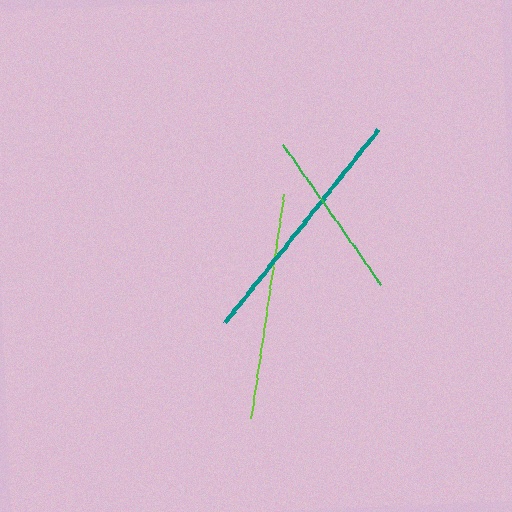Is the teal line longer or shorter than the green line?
The teal line is longer than the green line.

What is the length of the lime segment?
The lime segment is approximately 227 pixels long.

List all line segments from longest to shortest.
From longest to shortest: teal, lime, green.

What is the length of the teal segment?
The teal segment is approximately 246 pixels long.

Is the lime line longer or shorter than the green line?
The lime line is longer than the green line.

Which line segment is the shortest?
The green line is the shortest at approximately 172 pixels.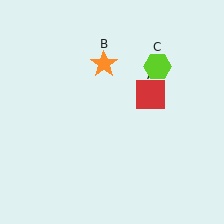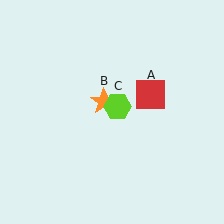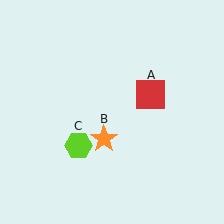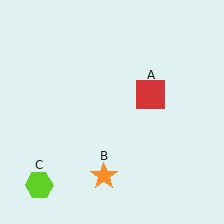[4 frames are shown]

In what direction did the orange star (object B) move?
The orange star (object B) moved down.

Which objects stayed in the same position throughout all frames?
Red square (object A) remained stationary.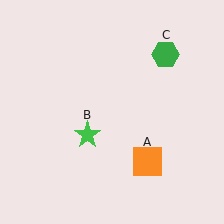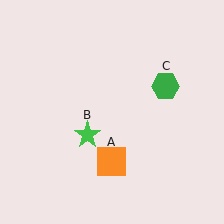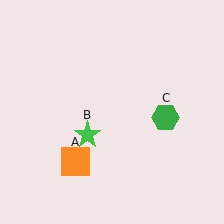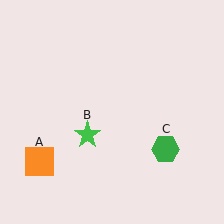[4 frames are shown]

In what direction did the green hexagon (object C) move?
The green hexagon (object C) moved down.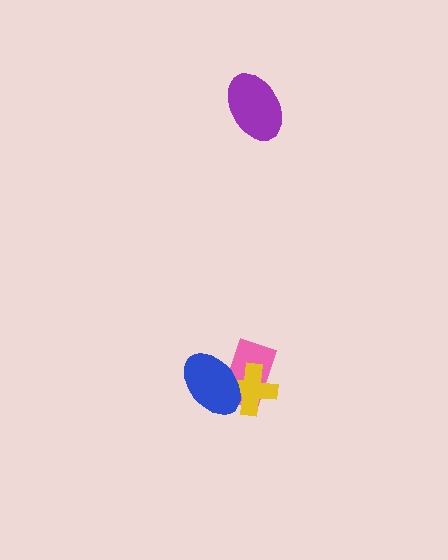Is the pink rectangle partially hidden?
Yes, it is partially covered by another shape.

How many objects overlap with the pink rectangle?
2 objects overlap with the pink rectangle.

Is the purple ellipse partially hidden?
No, no other shape covers it.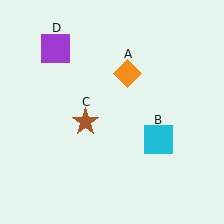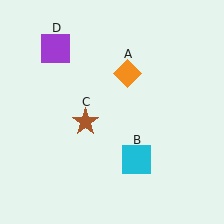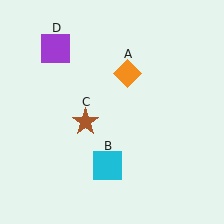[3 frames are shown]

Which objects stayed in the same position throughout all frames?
Orange diamond (object A) and brown star (object C) and purple square (object D) remained stationary.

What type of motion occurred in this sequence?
The cyan square (object B) rotated clockwise around the center of the scene.